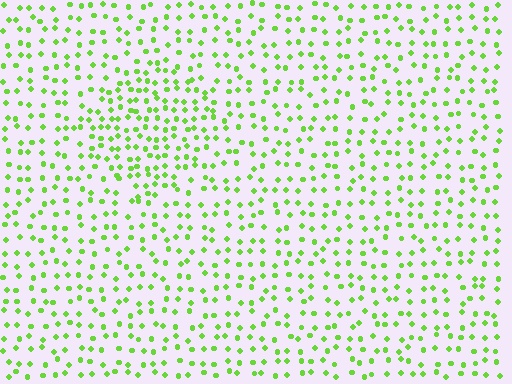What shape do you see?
I see a diamond.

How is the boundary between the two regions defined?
The boundary is defined by a change in element density (approximately 1.7x ratio). All elements are the same color, size, and shape.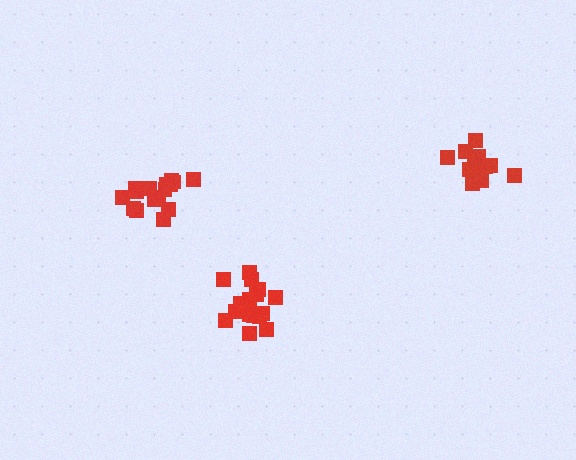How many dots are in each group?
Group 1: 17 dots, Group 2: 16 dots, Group 3: 15 dots (48 total).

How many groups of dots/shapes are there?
There are 3 groups.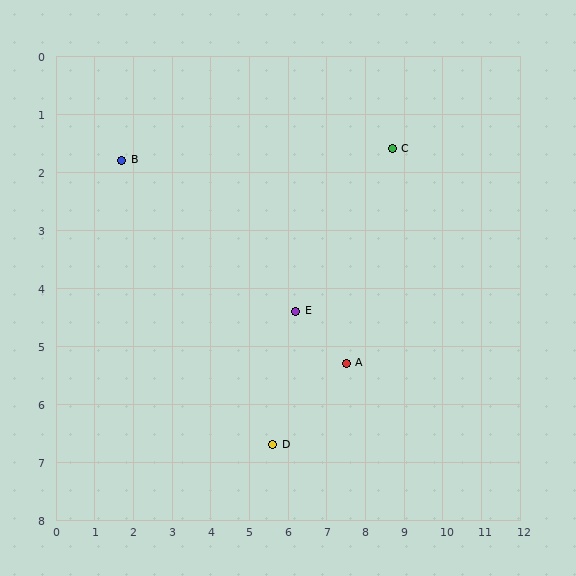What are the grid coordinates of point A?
Point A is at approximately (7.5, 5.3).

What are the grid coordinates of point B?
Point B is at approximately (1.7, 1.8).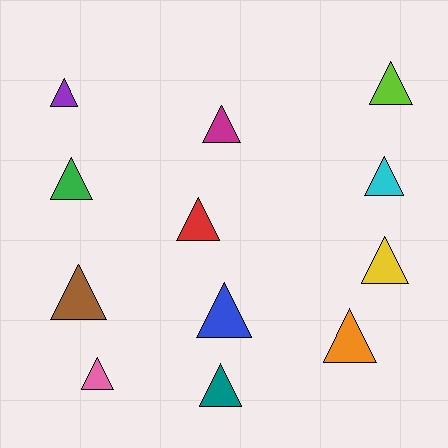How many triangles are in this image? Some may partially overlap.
There are 12 triangles.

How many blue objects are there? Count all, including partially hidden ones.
There is 1 blue object.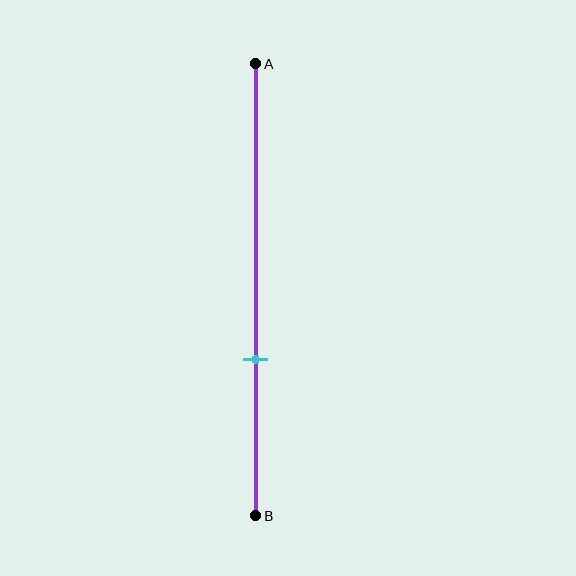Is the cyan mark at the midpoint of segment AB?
No, the mark is at about 65% from A, not at the 50% midpoint.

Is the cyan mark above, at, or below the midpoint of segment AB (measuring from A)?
The cyan mark is below the midpoint of segment AB.